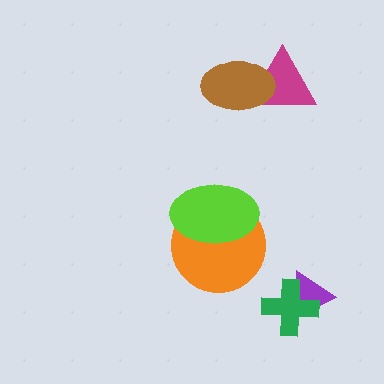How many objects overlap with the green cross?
1 object overlaps with the green cross.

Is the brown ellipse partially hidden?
No, no other shape covers it.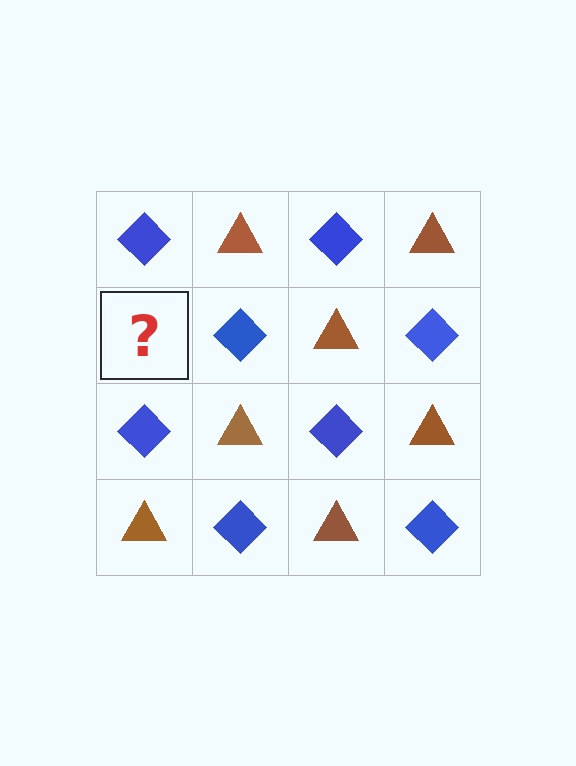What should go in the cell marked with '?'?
The missing cell should contain a brown triangle.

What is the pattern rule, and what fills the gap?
The rule is that it alternates blue diamond and brown triangle in a checkerboard pattern. The gap should be filled with a brown triangle.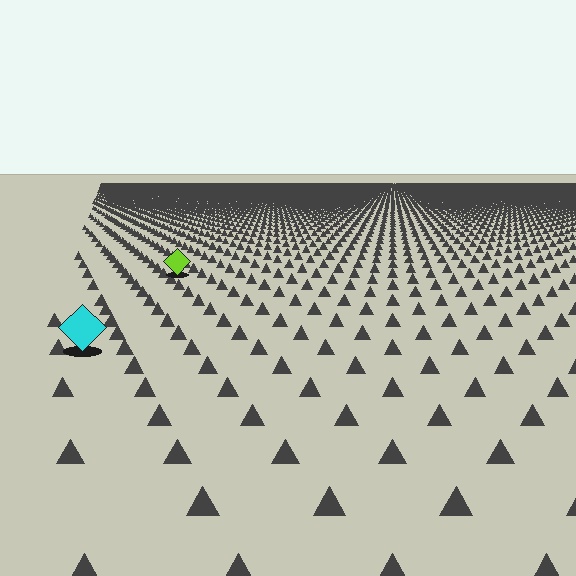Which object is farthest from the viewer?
The lime diamond is farthest from the viewer. It appears smaller and the ground texture around it is denser.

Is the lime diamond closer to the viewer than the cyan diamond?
No. The cyan diamond is closer — you can tell from the texture gradient: the ground texture is coarser near it.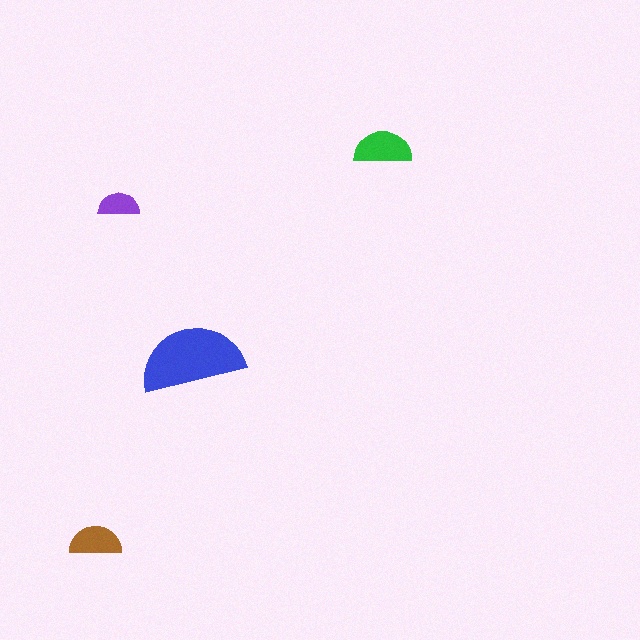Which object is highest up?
The green semicircle is topmost.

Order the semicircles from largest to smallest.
the blue one, the green one, the brown one, the purple one.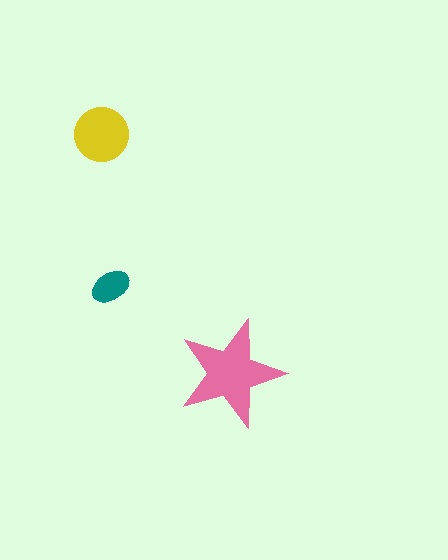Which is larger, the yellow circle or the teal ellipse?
The yellow circle.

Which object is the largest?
The pink star.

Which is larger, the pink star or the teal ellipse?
The pink star.